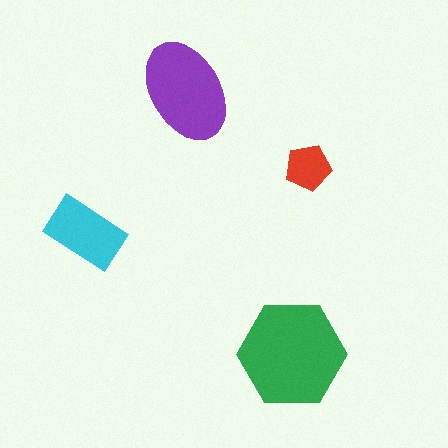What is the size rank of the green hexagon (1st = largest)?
1st.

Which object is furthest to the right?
The red pentagon is rightmost.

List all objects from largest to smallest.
The green hexagon, the purple ellipse, the cyan rectangle, the red pentagon.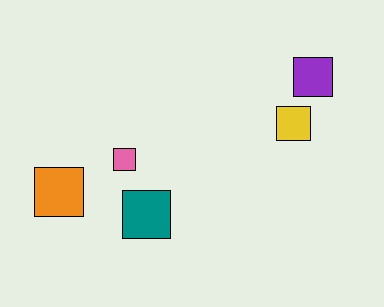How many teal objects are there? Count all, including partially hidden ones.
There is 1 teal object.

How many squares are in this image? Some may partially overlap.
There are 5 squares.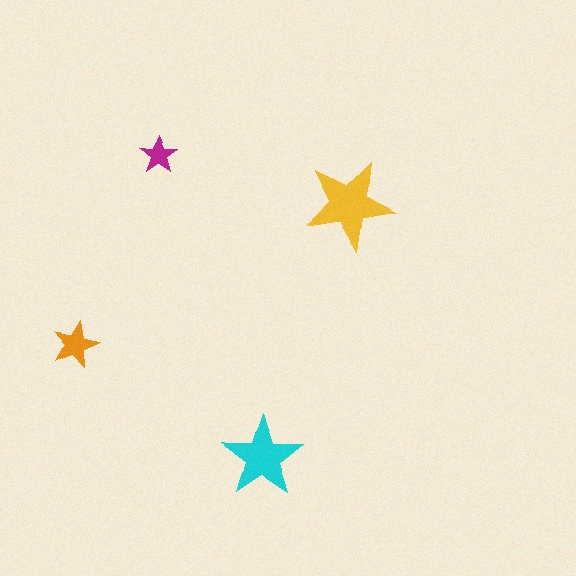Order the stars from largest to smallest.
the yellow one, the cyan one, the orange one, the magenta one.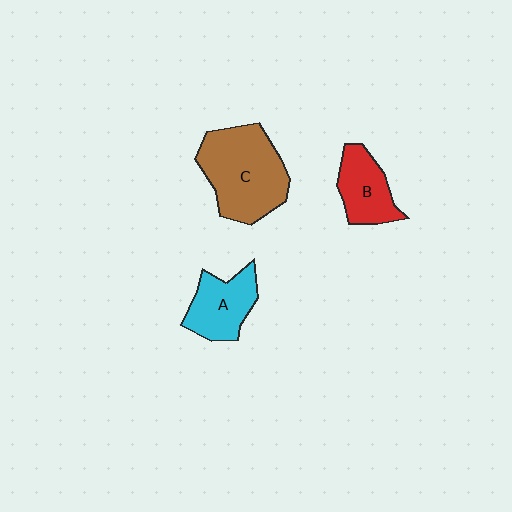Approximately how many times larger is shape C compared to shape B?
Approximately 1.9 times.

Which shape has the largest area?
Shape C (brown).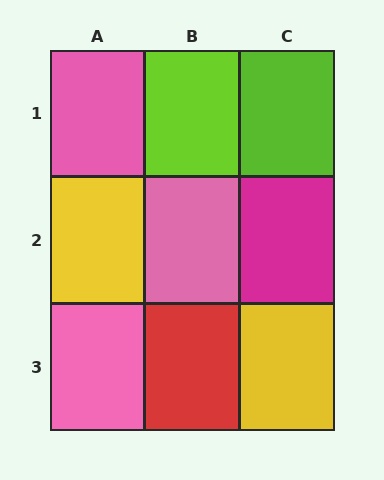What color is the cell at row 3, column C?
Yellow.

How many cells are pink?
3 cells are pink.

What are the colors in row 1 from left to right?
Pink, lime, lime.